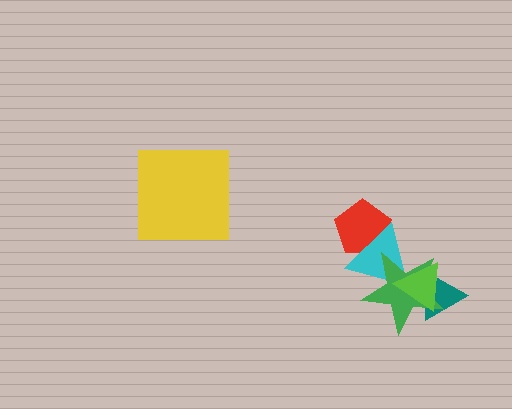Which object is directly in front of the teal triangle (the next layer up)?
The green star is directly in front of the teal triangle.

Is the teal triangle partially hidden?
Yes, it is partially covered by another shape.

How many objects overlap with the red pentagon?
1 object overlaps with the red pentagon.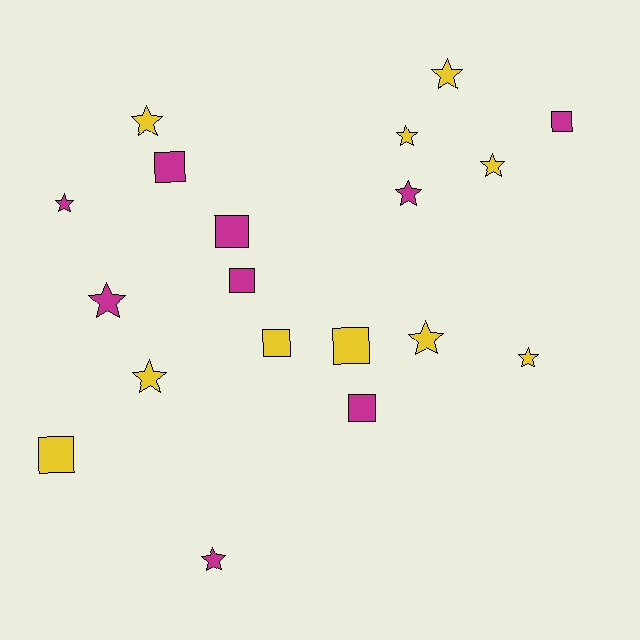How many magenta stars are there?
There are 4 magenta stars.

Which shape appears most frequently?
Star, with 11 objects.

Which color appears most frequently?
Yellow, with 10 objects.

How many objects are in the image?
There are 19 objects.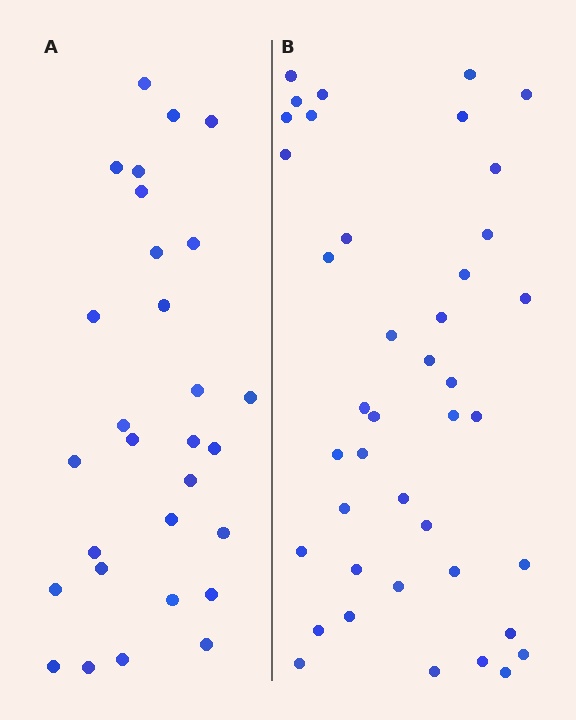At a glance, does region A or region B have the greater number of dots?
Region B (the right region) has more dots.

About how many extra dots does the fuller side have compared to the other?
Region B has roughly 12 or so more dots than region A.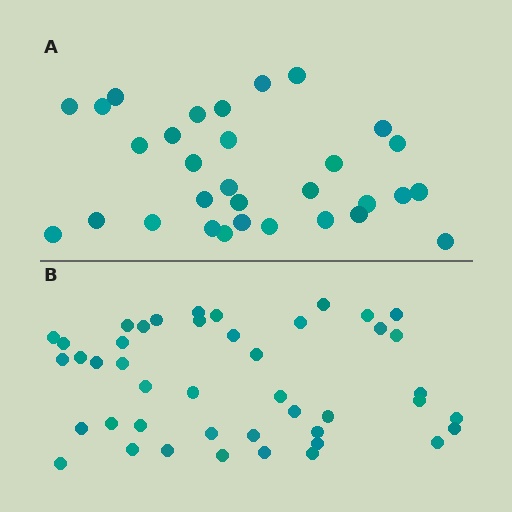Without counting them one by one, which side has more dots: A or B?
Region B (the bottom region) has more dots.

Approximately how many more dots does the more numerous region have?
Region B has approximately 15 more dots than region A.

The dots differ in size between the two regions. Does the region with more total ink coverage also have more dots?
No. Region A has more total ink coverage because its dots are larger, but region B actually contains more individual dots. Total area can be misleading — the number of items is what matters here.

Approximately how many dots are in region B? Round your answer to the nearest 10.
About 40 dots. (The exact count is 44, which rounds to 40.)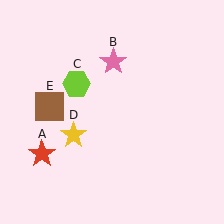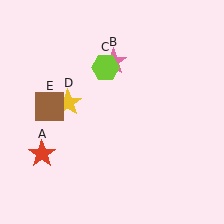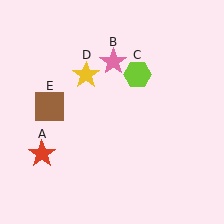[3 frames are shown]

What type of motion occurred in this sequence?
The lime hexagon (object C), yellow star (object D) rotated clockwise around the center of the scene.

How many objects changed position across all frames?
2 objects changed position: lime hexagon (object C), yellow star (object D).